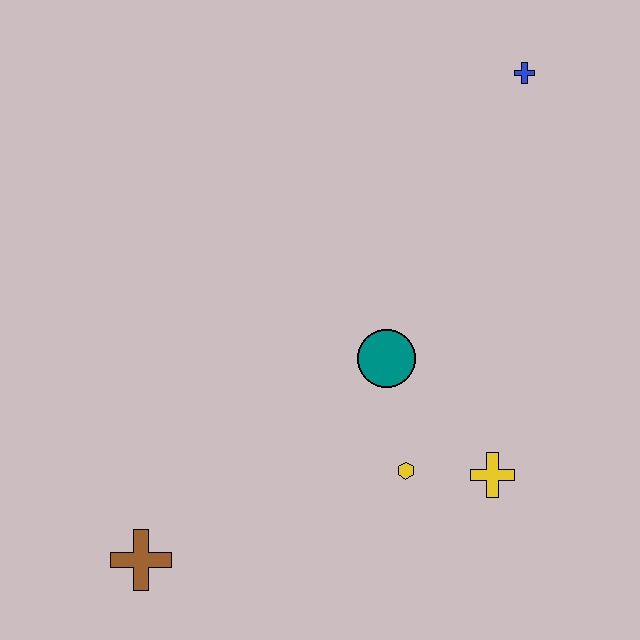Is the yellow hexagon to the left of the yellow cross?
Yes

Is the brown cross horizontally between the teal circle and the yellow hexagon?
No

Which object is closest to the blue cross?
The teal circle is closest to the blue cross.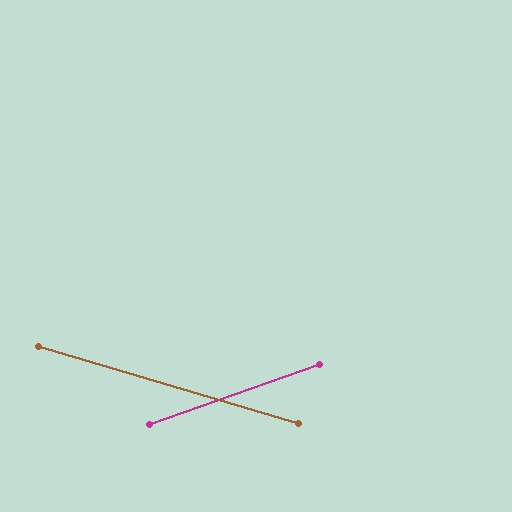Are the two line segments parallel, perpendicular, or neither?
Neither parallel nor perpendicular — they differ by about 36°.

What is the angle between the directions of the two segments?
Approximately 36 degrees.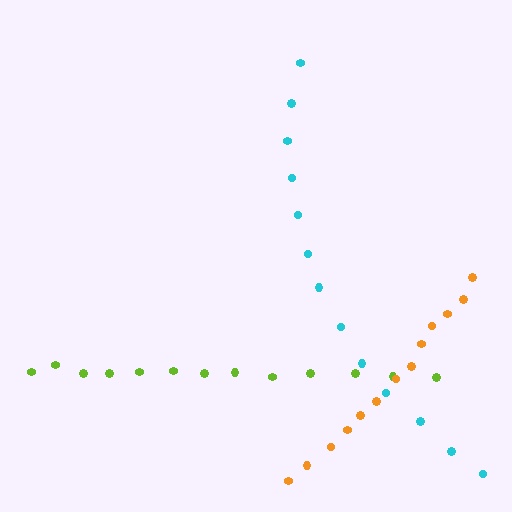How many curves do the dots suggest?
There are 3 distinct paths.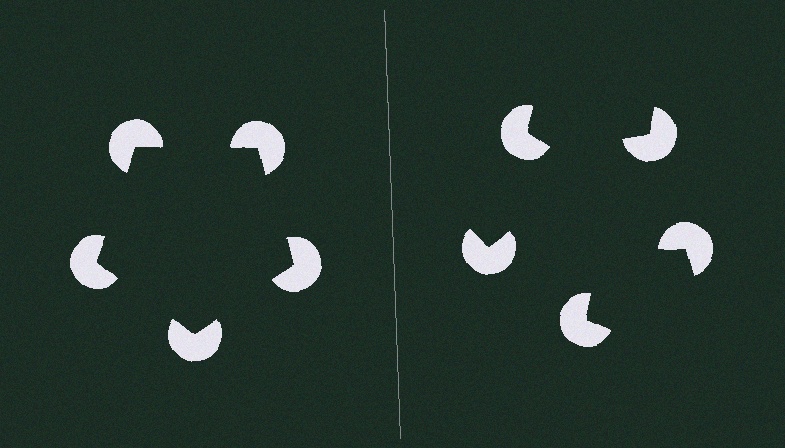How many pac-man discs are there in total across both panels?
10 — 5 on each side.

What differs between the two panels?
The pac-man discs are positioned identically on both sides; only the wedge orientations differ. On the left they align to a pentagon; on the right they are misaligned.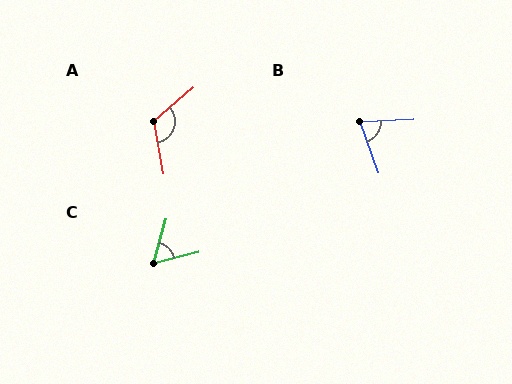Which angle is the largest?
A, at approximately 120 degrees.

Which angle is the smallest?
C, at approximately 60 degrees.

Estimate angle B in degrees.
Approximately 73 degrees.